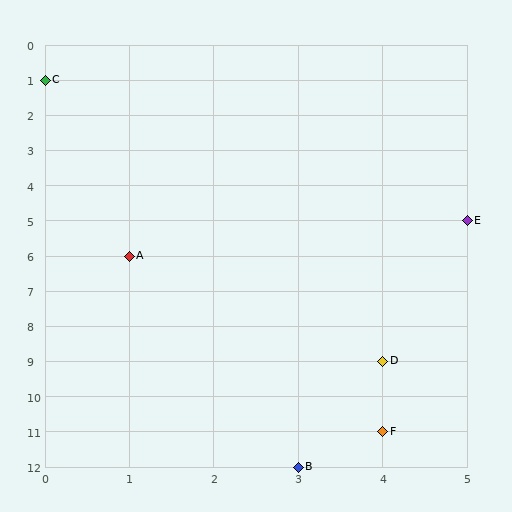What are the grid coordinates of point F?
Point F is at grid coordinates (4, 11).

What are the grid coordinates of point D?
Point D is at grid coordinates (4, 9).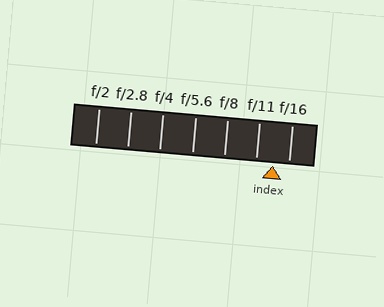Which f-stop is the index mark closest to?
The index mark is closest to f/16.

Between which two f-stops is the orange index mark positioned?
The index mark is between f/11 and f/16.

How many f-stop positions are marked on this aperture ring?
There are 7 f-stop positions marked.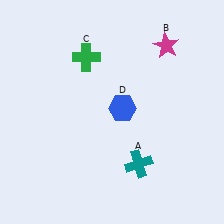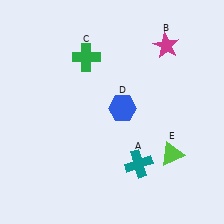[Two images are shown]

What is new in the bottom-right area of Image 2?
A lime triangle (E) was added in the bottom-right area of Image 2.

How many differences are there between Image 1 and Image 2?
There is 1 difference between the two images.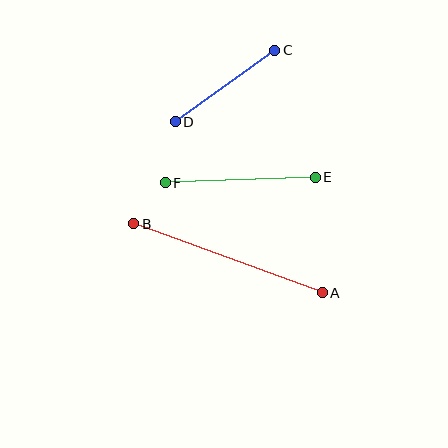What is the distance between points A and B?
The distance is approximately 201 pixels.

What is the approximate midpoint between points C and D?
The midpoint is at approximately (225, 86) pixels.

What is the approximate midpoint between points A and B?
The midpoint is at approximately (228, 258) pixels.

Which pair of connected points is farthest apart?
Points A and B are farthest apart.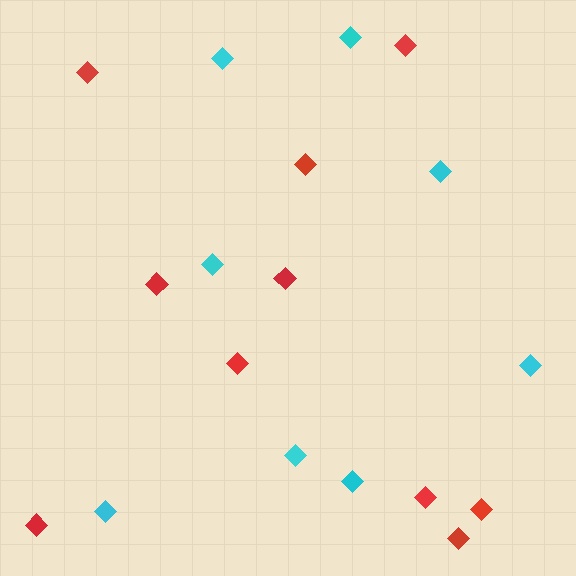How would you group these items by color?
There are 2 groups: one group of red diamonds (10) and one group of cyan diamonds (8).